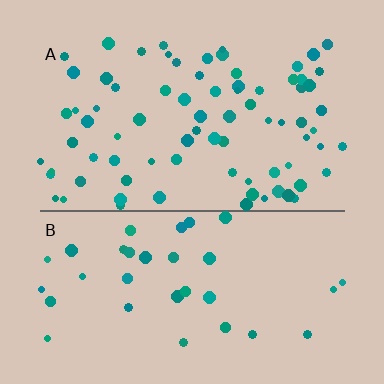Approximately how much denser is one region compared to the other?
Approximately 2.3× — region A over region B.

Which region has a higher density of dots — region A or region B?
A (the top).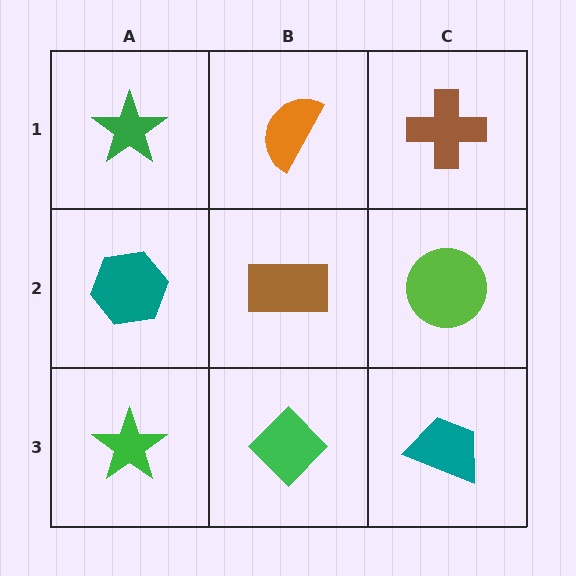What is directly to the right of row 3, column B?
A teal trapezoid.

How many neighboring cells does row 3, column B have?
3.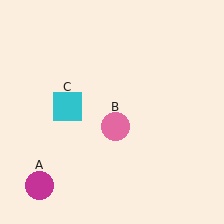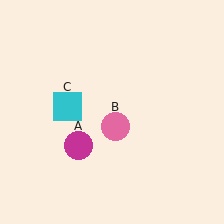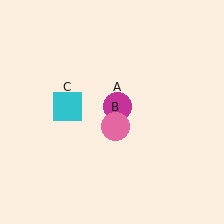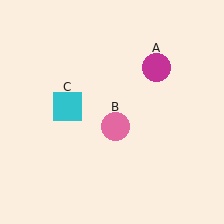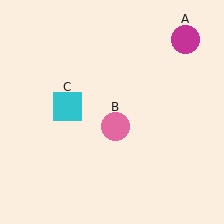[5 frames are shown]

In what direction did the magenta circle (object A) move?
The magenta circle (object A) moved up and to the right.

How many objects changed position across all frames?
1 object changed position: magenta circle (object A).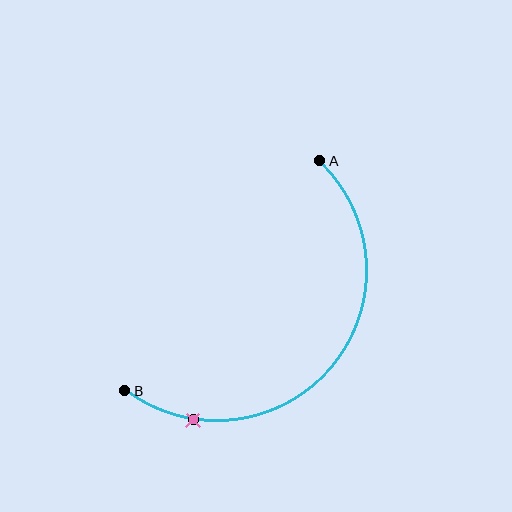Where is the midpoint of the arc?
The arc midpoint is the point on the curve farthest from the straight line joining A and B. It sits below and to the right of that line.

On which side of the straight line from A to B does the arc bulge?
The arc bulges below and to the right of the straight line connecting A and B.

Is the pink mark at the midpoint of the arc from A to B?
No. The pink mark lies on the arc but is closer to endpoint B. The arc midpoint would be at the point on the curve equidistant along the arc from both A and B.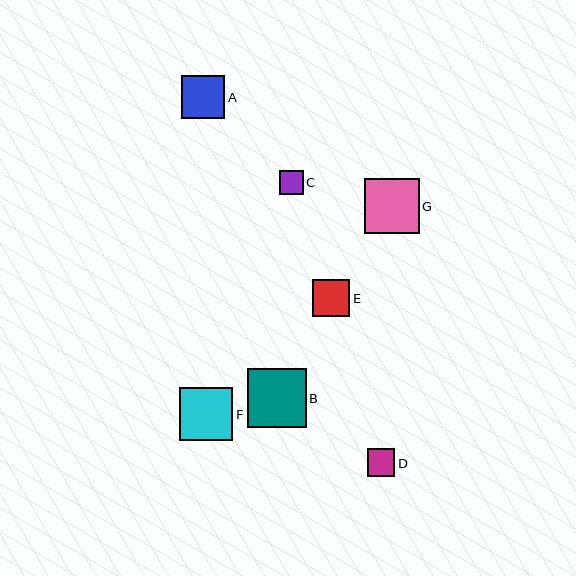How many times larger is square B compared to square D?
Square B is approximately 2.1 times the size of square D.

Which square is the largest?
Square B is the largest with a size of approximately 59 pixels.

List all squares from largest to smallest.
From largest to smallest: B, G, F, A, E, D, C.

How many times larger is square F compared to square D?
Square F is approximately 1.9 times the size of square D.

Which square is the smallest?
Square C is the smallest with a size of approximately 24 pixels.